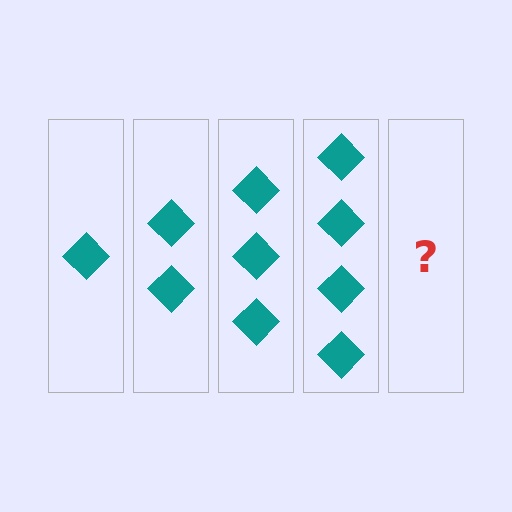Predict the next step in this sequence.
The next step is 5 diamonds.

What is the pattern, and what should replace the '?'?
The pattern is that each step adds one more diamond. The '?' should be 5 diamonds.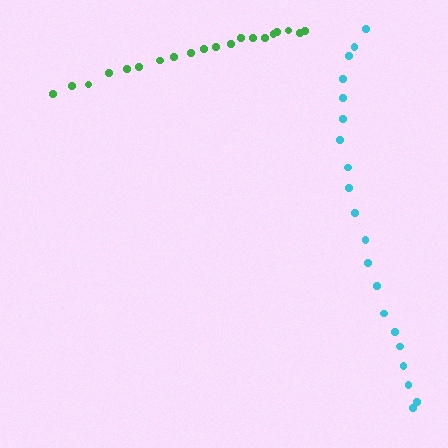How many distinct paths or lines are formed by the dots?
There are 2 distinct paths.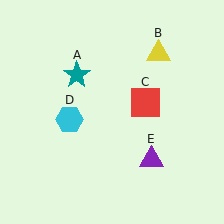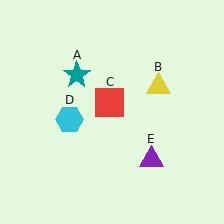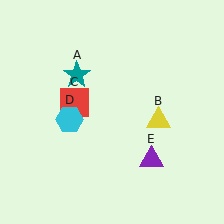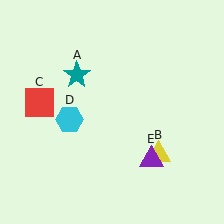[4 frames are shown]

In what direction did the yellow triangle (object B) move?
The yellow triangle (object B) moved down.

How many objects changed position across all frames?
2 objects changed position: yellow triangle (object B), red square (object C).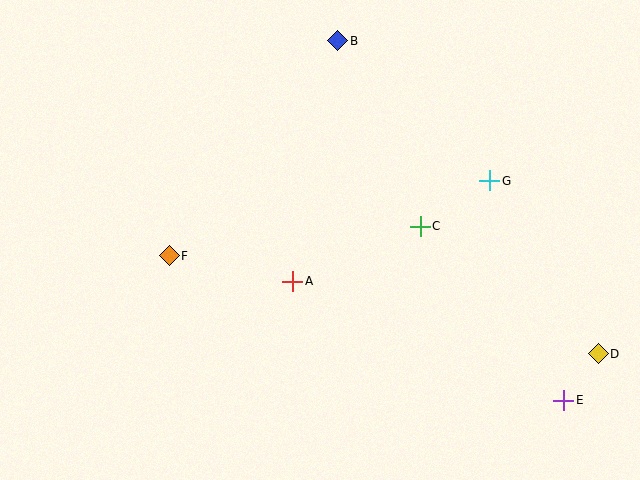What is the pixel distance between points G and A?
The distance between G and A is 221 pixels.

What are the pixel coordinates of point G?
Point G is at (490, 181).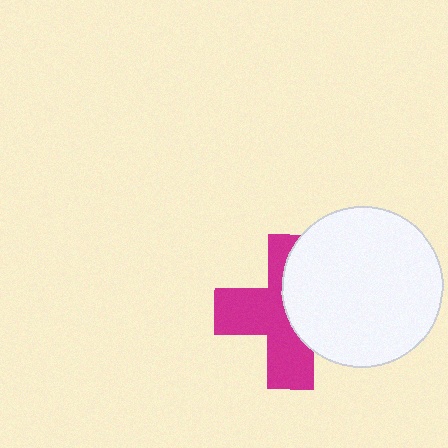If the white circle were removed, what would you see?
You would see the complete magenta cross.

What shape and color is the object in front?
The object in front is a white circle.